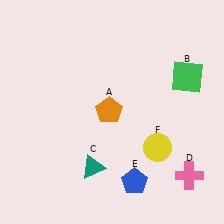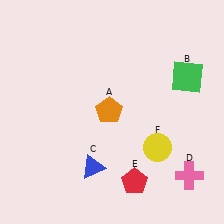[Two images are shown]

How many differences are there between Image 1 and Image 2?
There are 2 differences between the two images.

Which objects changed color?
C changed from teal to blue. E changed from blue to red.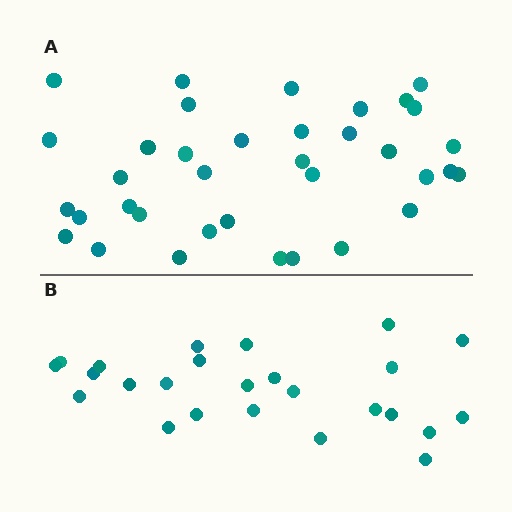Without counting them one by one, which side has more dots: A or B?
Region A (the top region) has more dots.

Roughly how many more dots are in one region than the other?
Region A has roughly 12 or so more dots than region B.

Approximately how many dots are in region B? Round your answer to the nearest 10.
About 20 dots. (The exact count is 25, which rounds to 20.)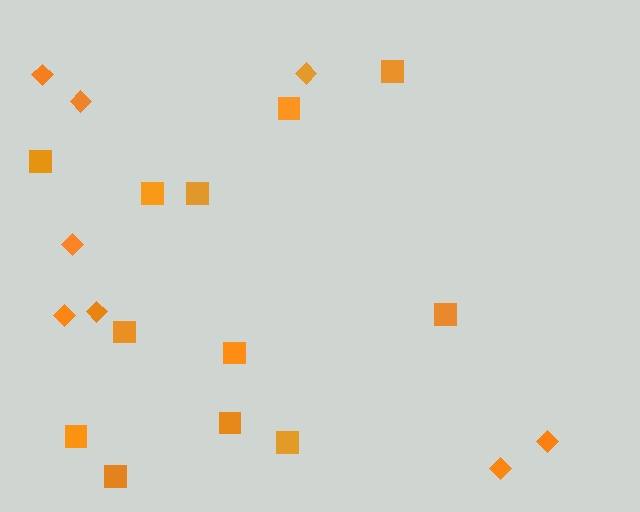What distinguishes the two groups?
There are 2 groups: one group of diamonds (8) and one group of squares (12).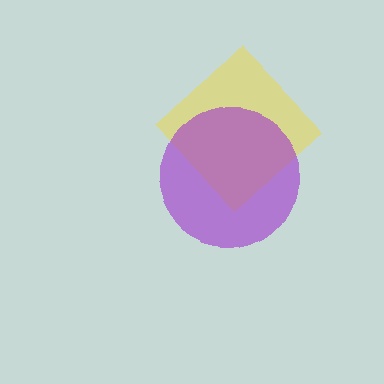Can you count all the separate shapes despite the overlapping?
Yes, there are 2 separate shapes.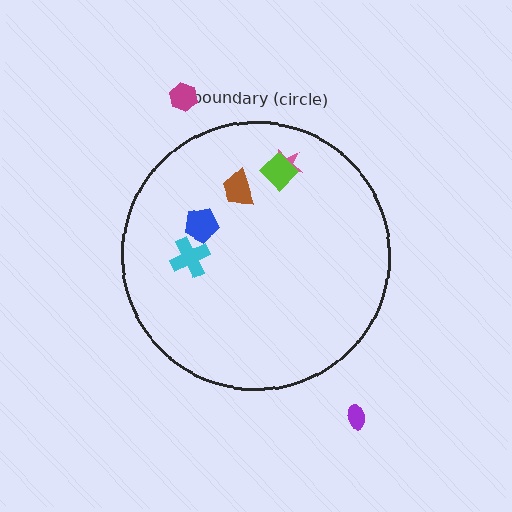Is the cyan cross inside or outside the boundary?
Inside.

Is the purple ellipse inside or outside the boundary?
Outside.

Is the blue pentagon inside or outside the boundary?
Inside.